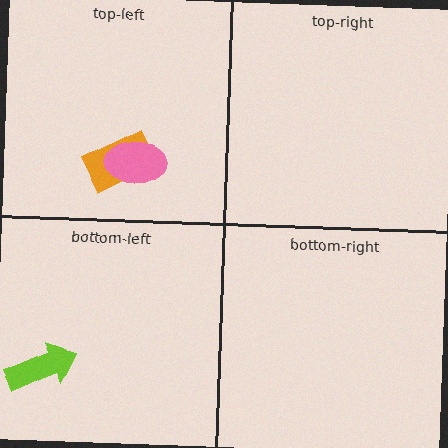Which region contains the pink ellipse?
The top-left region.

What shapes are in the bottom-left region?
The lime arrow.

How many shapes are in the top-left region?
2.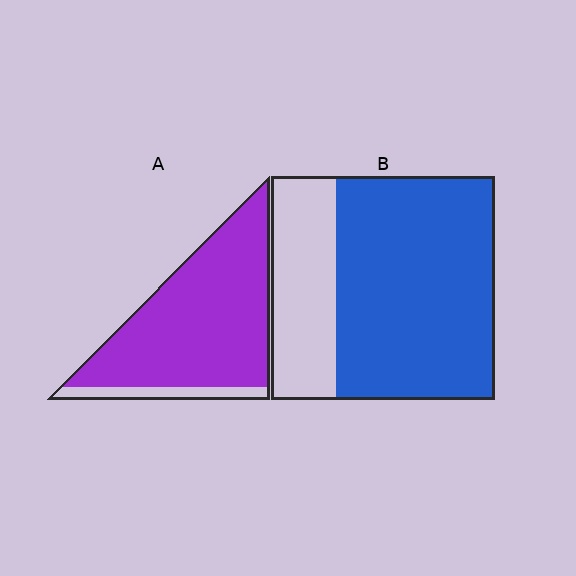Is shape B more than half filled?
Yes.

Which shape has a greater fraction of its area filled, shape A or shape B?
Shape A.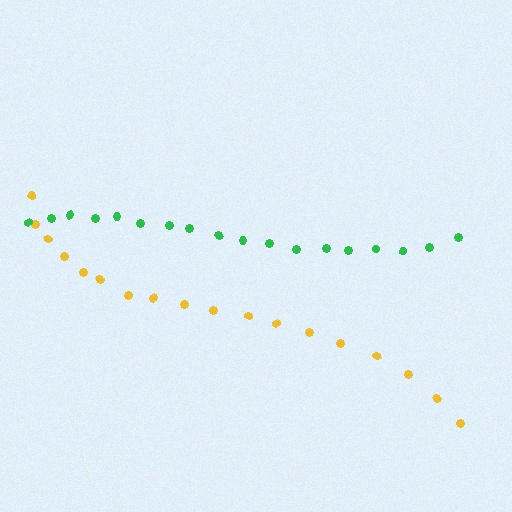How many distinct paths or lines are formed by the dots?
There are 2 distinct paths.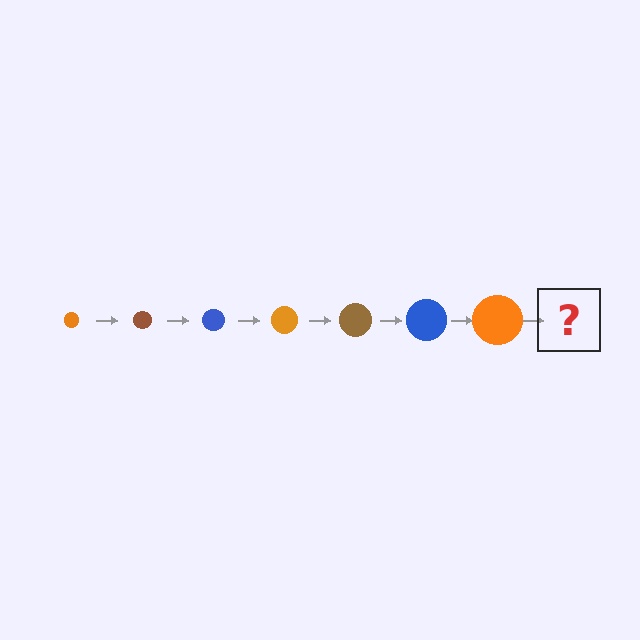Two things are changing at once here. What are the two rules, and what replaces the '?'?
The two rules are that the circle grows larger each step and the color cycles through orange, brown, and blue. The '?' should be a brown circle, larger than the previous one.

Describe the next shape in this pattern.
It should be a brown circle, larger than the previous one.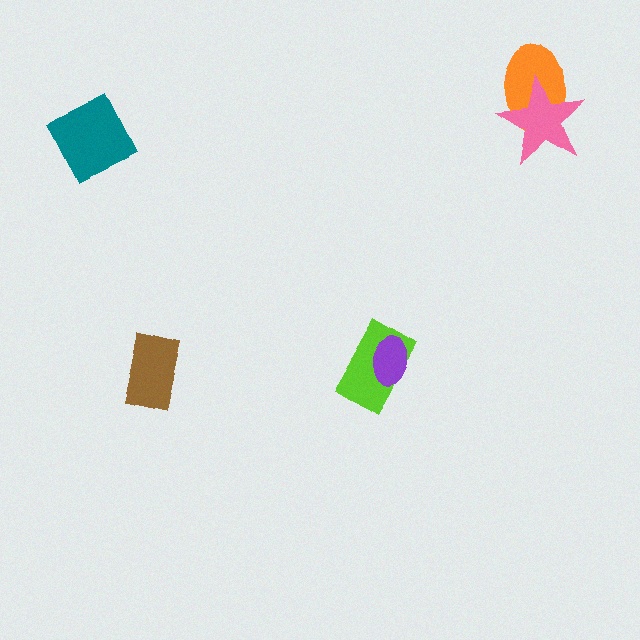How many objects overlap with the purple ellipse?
1 object overlaps with the purple ellipse.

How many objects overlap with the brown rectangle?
0 objects overlap with the brown rectangle.